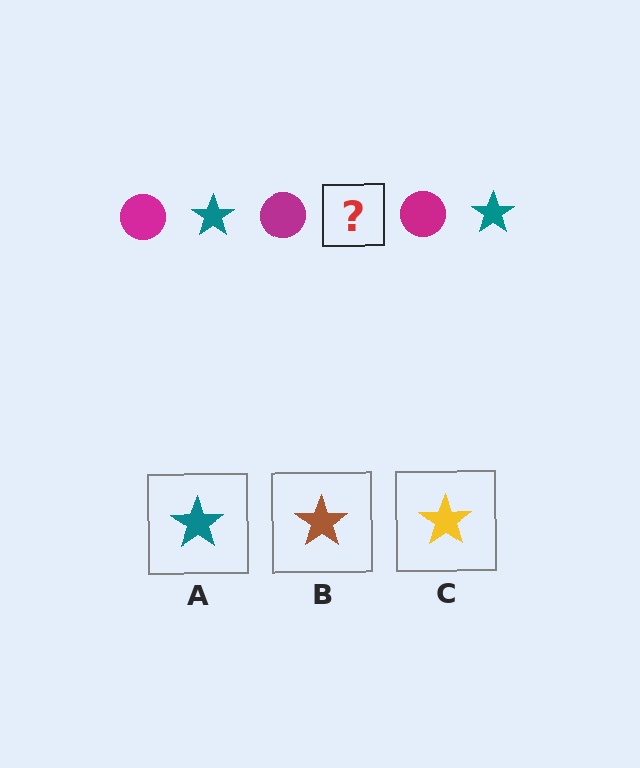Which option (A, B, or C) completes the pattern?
A.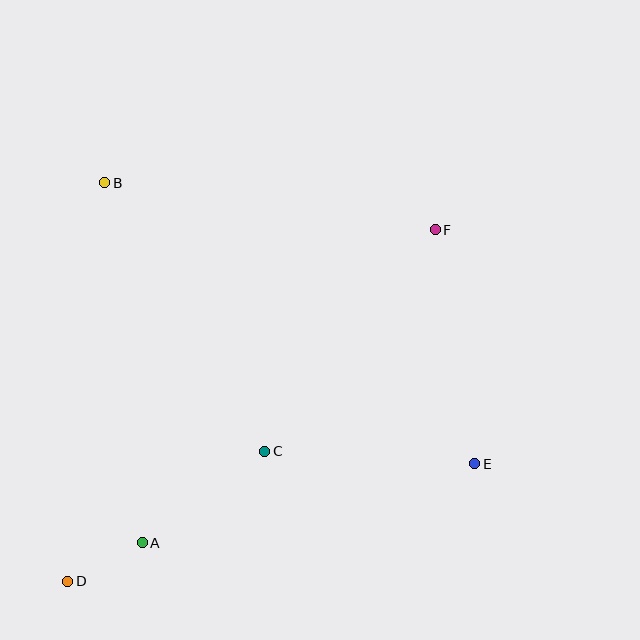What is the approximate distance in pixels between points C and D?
The distance between C and D is approximately 236 pixels.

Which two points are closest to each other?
Points A and D are closest to each other.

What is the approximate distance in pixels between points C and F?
The distance between C and F is approximately 280 pixels.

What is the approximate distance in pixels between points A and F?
The distance between A and F is approximately 429 pixels.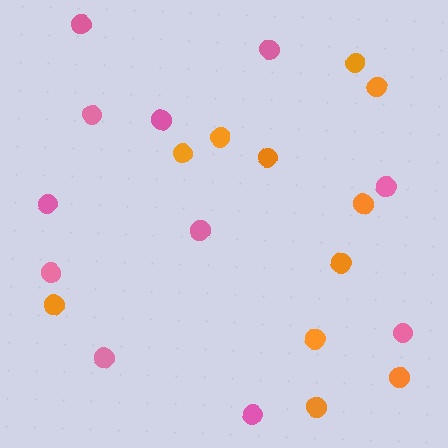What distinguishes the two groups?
There are 2 groups: one group of pink circles (11) and one group of orange circles (11).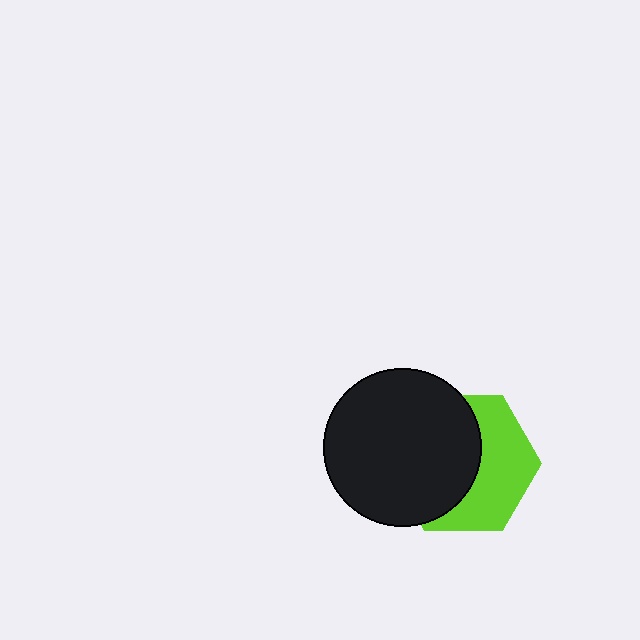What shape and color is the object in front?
The object in front is a black circle.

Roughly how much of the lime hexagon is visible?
About half of it is visible (roughly 46%).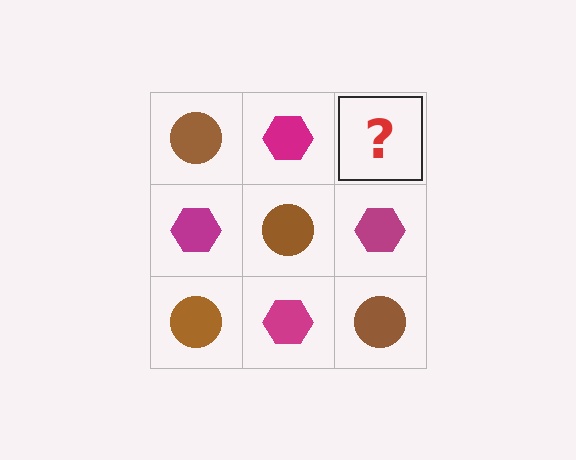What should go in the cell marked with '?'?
The missing cell should contain a brown circle.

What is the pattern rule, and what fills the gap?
The rule is that it alternates brown circle and magenta hexagon in a checkerboard pattern. The gap should be filled with a brown circle.